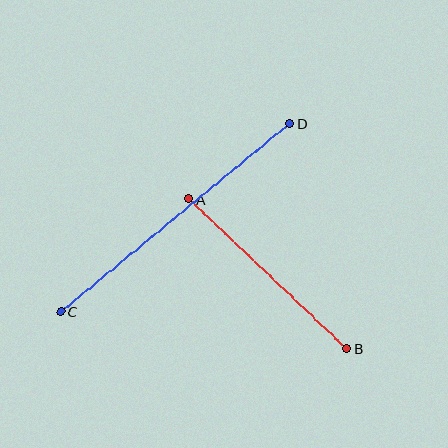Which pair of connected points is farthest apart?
Points C and D are farthest apart.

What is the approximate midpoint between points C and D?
The midpoint is at approximately (175, 217) pixels.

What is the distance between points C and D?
The distance is approximately 296 pixels.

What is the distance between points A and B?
The distance is approximately 218 pixels.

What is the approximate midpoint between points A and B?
The midpoint is at approximately (268, 274) pixels.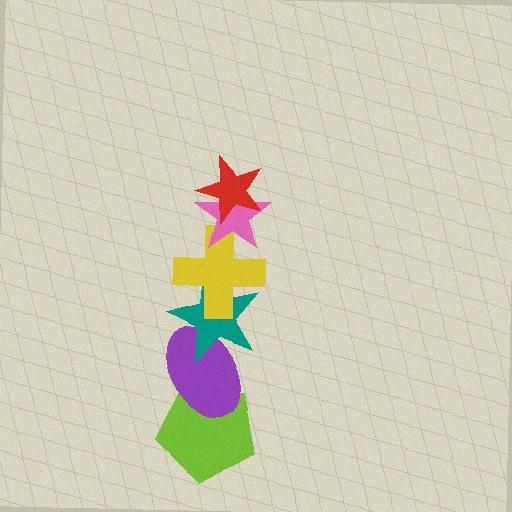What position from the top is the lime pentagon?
The lime pentagon is 6th from the top.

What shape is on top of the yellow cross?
The pink star is on top of the yellow cross.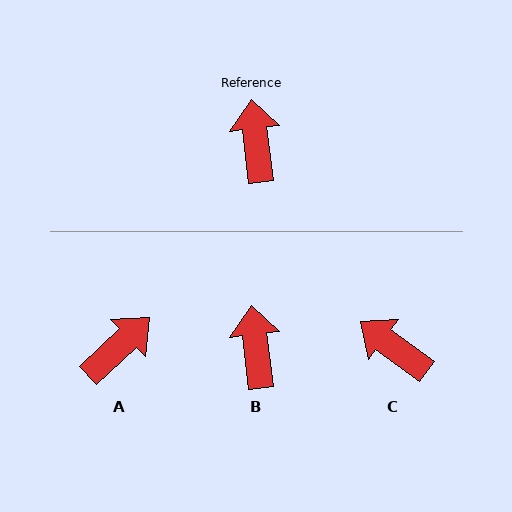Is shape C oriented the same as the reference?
No, it is off by about 46 degrees.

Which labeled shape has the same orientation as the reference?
B.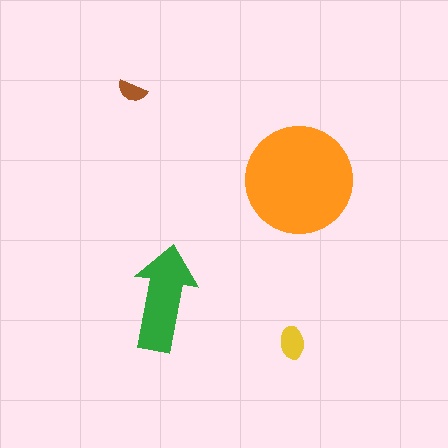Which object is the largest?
The orange circle.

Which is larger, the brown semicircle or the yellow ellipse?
The yellow ellipse.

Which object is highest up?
The brown semicircle is topmost.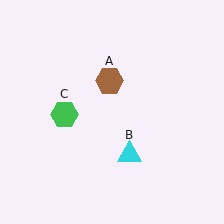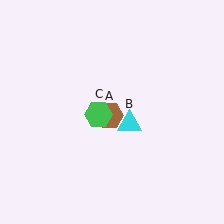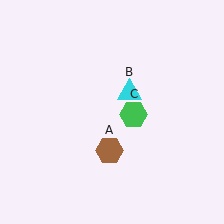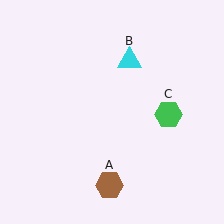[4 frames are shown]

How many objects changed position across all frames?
3 objects changed position: brown hexagon (object A), cyan triangle (object B), green hexagon (object C).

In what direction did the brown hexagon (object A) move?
The brown hexagon (object A) moved down.